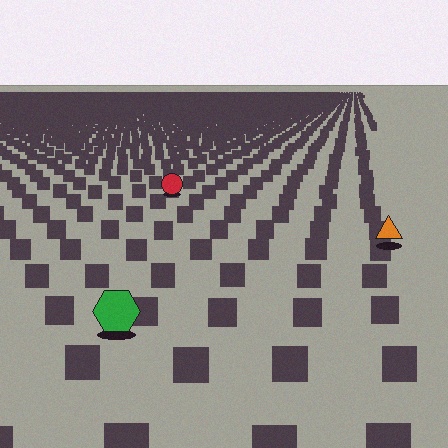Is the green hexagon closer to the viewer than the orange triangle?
Yes. The green hexagon is closer — you can tell from the texture gradient: the ground texture is coarser near it.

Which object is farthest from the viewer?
The red circle is farthest from the viewer. It appears smaller and the ground texture around it is denser.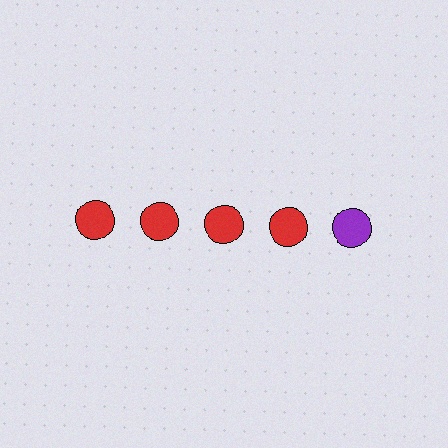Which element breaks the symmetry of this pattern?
The purple circle in the top row, rightmost column breaks the symmetry. All other shapes are red circles.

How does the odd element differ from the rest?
It has a different color: purple instead of red.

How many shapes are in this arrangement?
There are 5 shapes arranged in a grid pattern.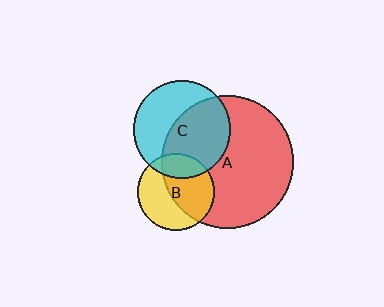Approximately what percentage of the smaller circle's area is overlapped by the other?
Approximately 20%.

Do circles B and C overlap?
Yes.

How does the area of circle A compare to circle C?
Approximately 1.8 times.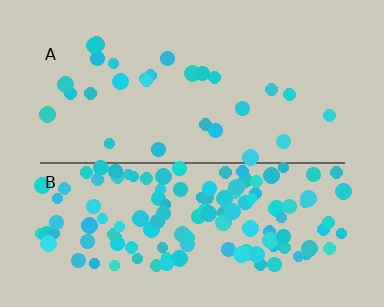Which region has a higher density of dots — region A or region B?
B (the bottom).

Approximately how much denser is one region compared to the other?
Approximately 4.6× — region B over region A.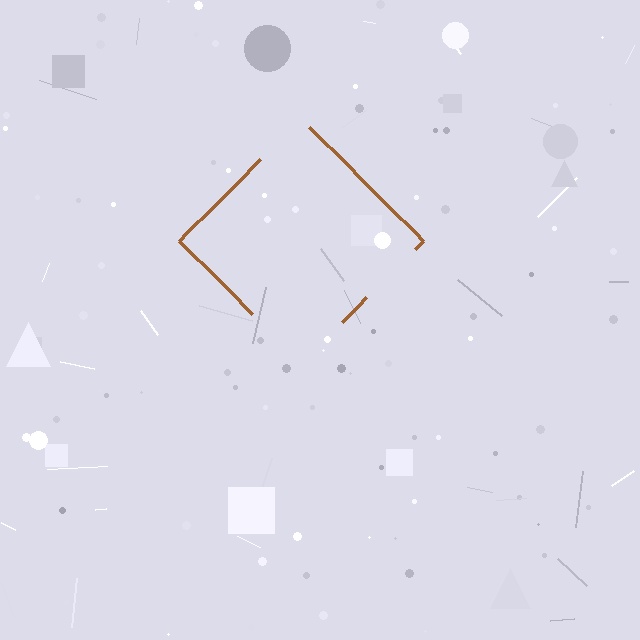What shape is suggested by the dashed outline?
The dashed outline suggests a diamond.